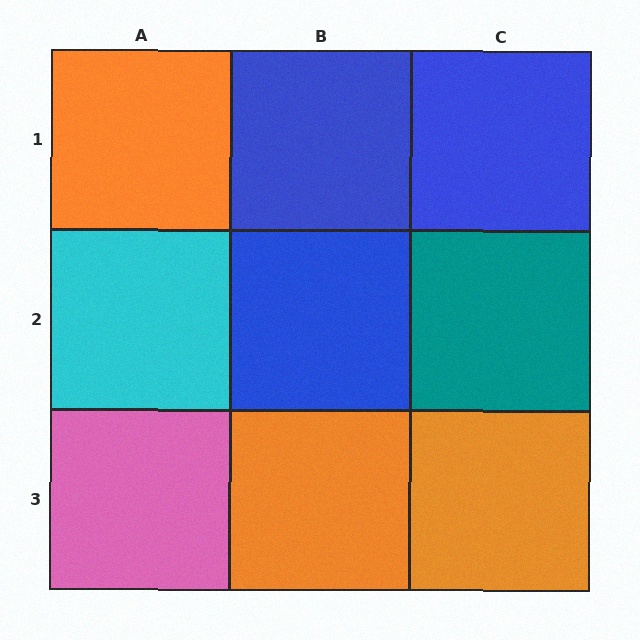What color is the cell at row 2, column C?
Teal.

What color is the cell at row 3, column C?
Orange.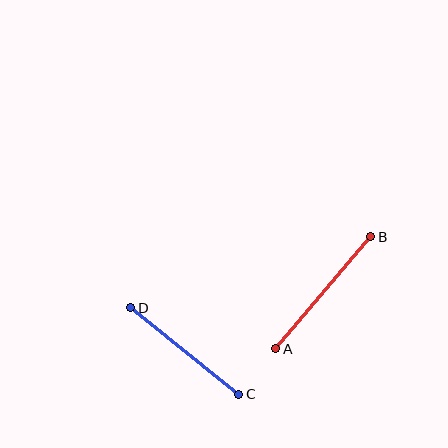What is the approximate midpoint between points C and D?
The midpoint is at approximately (185, 351) pixels.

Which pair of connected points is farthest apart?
Points A and B are farthest apart.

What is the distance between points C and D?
The distance is approximately 139 pixels.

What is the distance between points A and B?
The distance is approximately 147 pixels.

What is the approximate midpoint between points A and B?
The midpoint is at approximately (323, 293) pixels.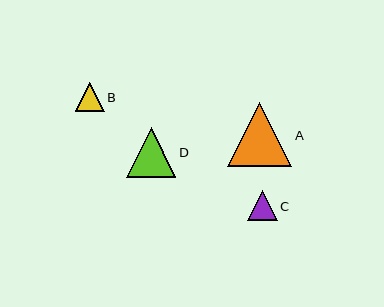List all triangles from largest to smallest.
From largest to smallest: A, D, C, B.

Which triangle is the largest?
Triangle A is the largest with a size of approximately 65 pixels.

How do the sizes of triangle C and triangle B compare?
Triangle C and triangle B are approximately the same size.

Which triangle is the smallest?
Triangle B is the smallest with a size of approximately 29 pixels.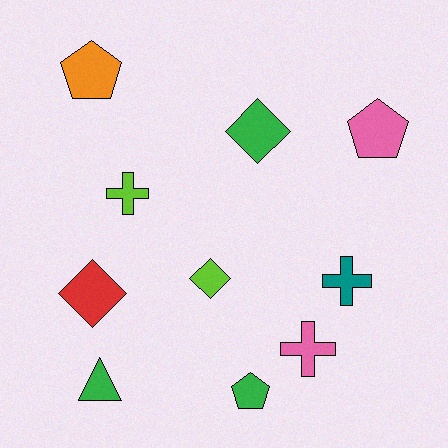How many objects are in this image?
There are 10 objects.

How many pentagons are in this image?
There are 3 pentagons.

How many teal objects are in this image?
There is 1 teal object.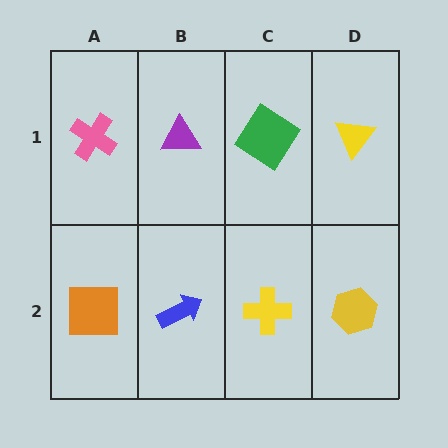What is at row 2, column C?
A yellow cross.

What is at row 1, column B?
A purple triangle.